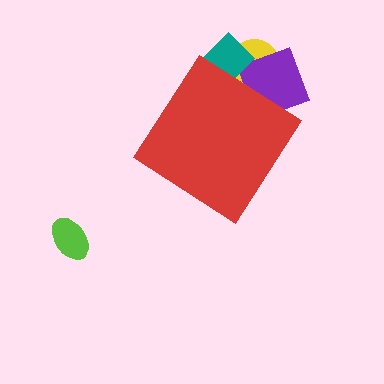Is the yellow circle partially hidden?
Yes, the yellow circle is partially hidden behind the red diamond.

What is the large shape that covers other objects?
A red diamond.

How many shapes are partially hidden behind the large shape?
3 shapes are partially hidden.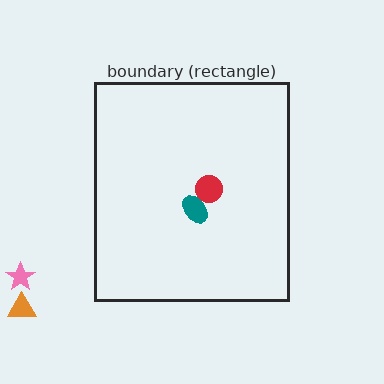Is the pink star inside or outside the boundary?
Outside.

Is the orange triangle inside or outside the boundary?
Outside.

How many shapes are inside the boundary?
2 inside, 2 outside.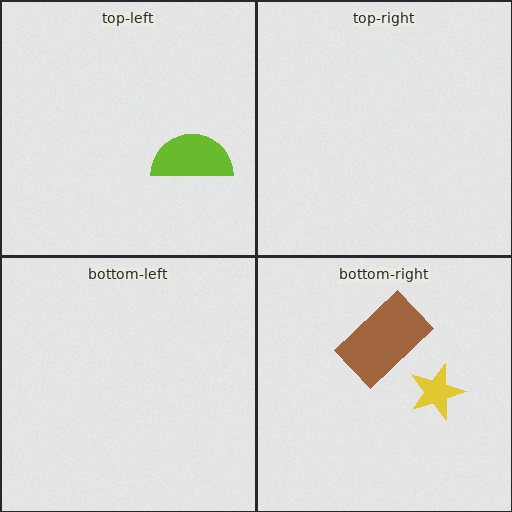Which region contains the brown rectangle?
The bottom-right region.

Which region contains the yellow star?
The bottom-right region.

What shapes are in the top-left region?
The lime semicircle.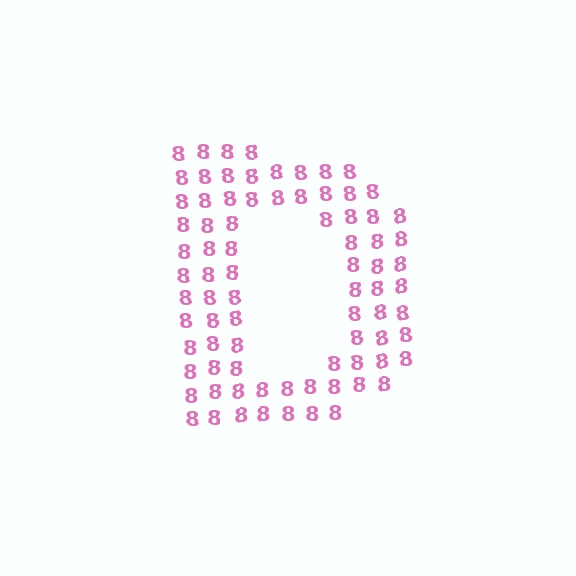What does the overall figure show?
The overall figure shows the letter D.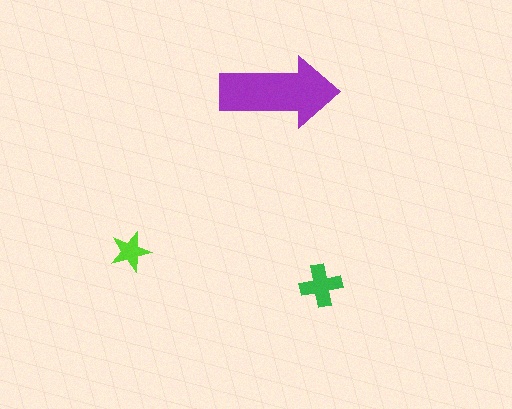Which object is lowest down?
The green cross is bottommost.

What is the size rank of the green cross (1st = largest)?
2nd.